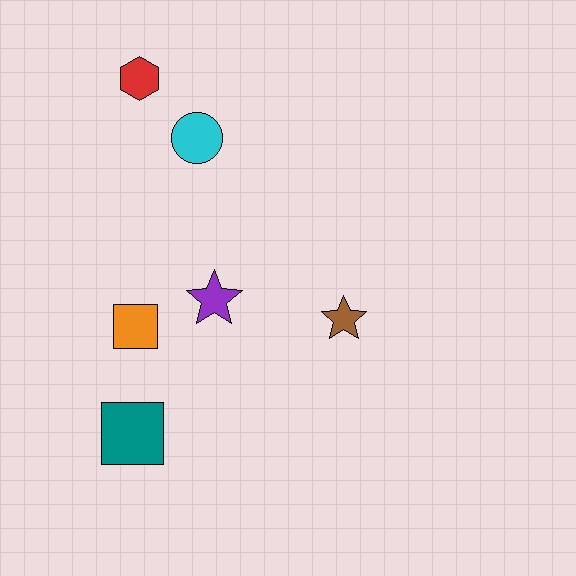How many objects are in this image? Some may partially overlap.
There are 6 objects.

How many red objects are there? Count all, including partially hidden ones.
There is 1 red object.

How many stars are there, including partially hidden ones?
There are 2 stars.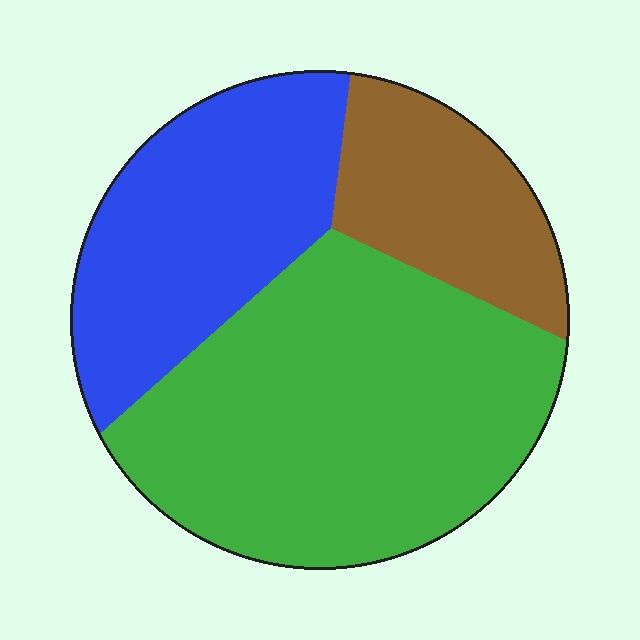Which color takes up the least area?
Brown, at roughly 20%.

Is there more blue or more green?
Green.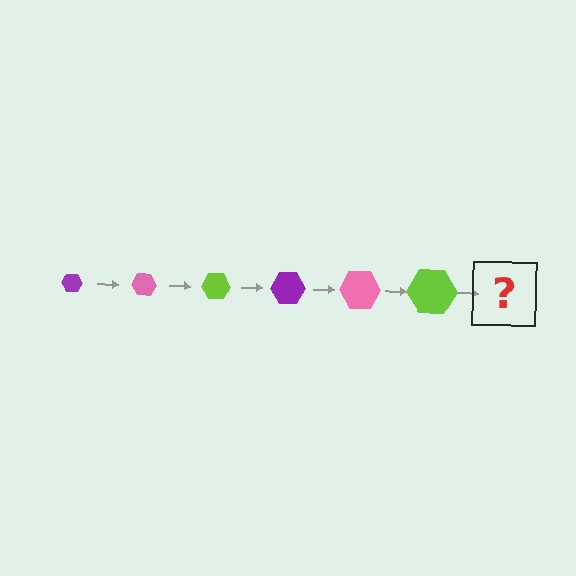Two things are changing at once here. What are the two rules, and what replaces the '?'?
The two rules are that the hexagon grows larger each step and the color cycles through purple, pink, and lime. The '?' should be a purple hexagon, larger than the previous one.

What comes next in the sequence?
The next element should be a purple hexagon, larger than the previous one.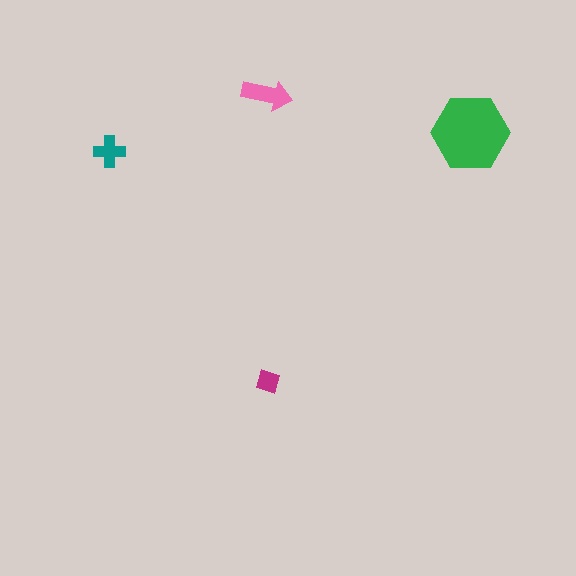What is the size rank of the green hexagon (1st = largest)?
1st.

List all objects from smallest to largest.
The magenta diamond, the teal cross, the pink arrow, the green hexagon.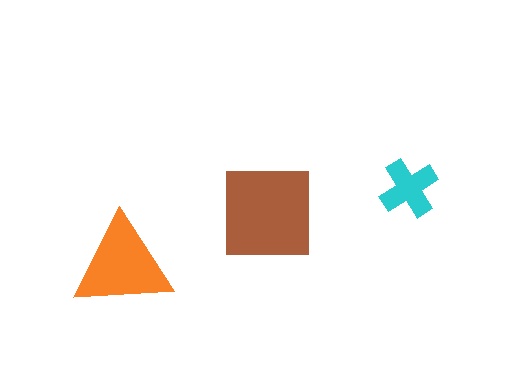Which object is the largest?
The brown square.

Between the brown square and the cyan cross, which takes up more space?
The brown square.